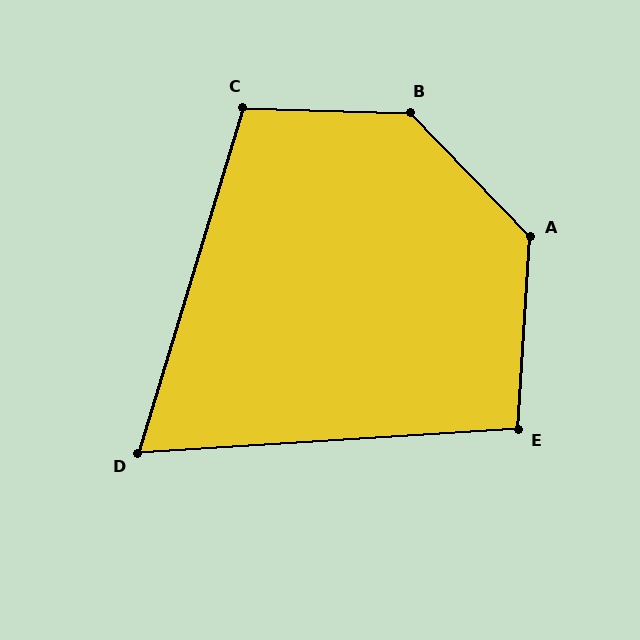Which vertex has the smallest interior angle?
D, at approximately 70 degrees.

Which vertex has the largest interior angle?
B, at approximately 136 degrees.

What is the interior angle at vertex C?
Approximately 105 degrees (obtuse).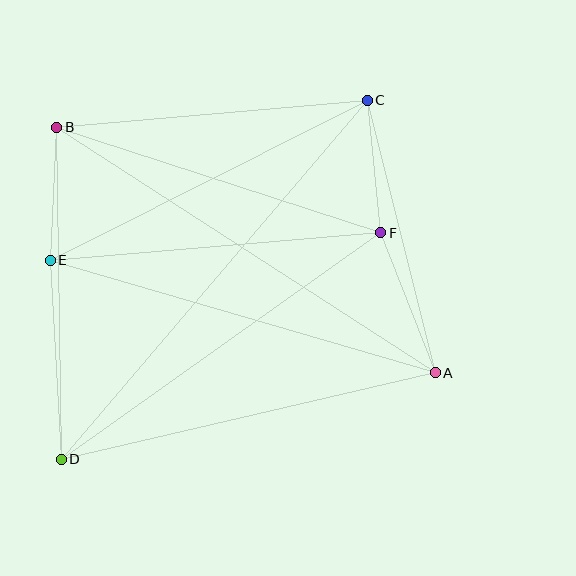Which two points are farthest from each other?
Points C and D are farthest from each other.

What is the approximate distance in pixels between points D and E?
The distance between D and E is approximately 200 pixels.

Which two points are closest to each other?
Points C and F are closest to each other.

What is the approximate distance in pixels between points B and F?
The distance between B and F is approximately 341 pixels.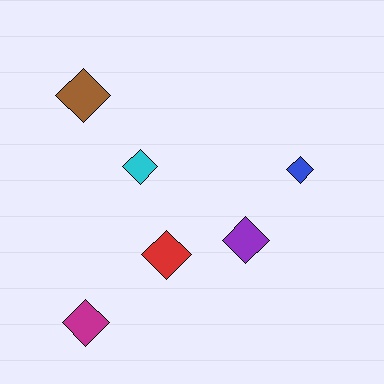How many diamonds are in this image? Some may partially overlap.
There are 6 diamonds.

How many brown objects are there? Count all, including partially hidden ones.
There is 1 brown object.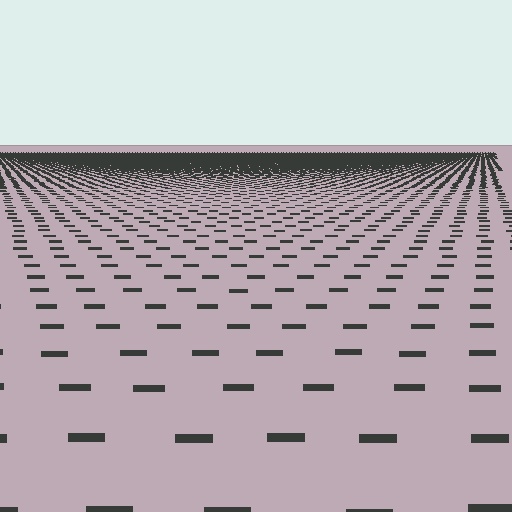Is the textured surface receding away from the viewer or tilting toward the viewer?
The surface is receding away from the viewer. Texture elements get smaller and denser toward the top.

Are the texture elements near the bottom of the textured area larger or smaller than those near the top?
Larger. Near the bottom, elements are closer to the viewer and appear at a bigger on-screen size.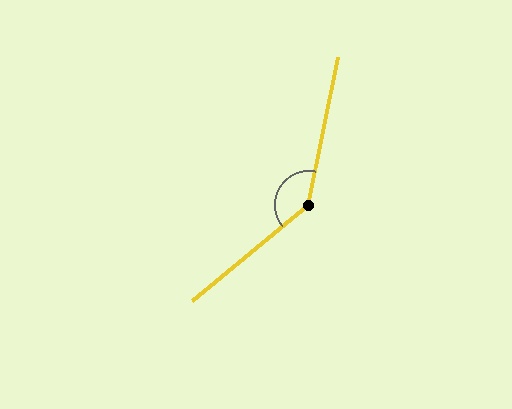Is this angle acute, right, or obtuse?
It is obtuse.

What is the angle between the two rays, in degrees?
Approximately 141 degrees.